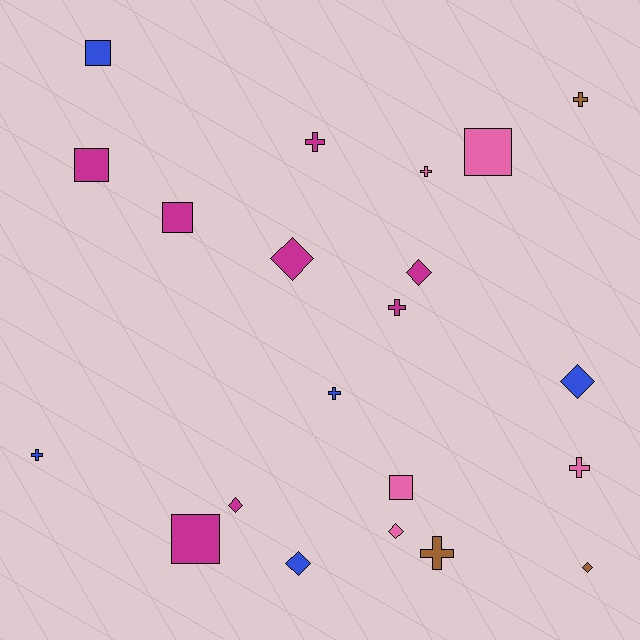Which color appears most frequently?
Magenta, with 8 objects.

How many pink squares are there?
There are 2 pink squares.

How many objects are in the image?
There are 21 objects.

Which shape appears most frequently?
Cross, with 8 objects.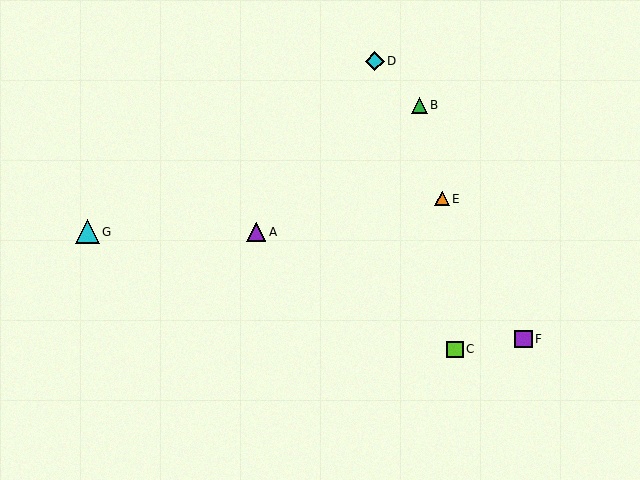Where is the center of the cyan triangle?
The center of the cyan triangle is at (88, 232).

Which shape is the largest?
The cyan triangle (labeled G) is the largest.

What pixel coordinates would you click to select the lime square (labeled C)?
Click at (455, 349) to select the lime square C.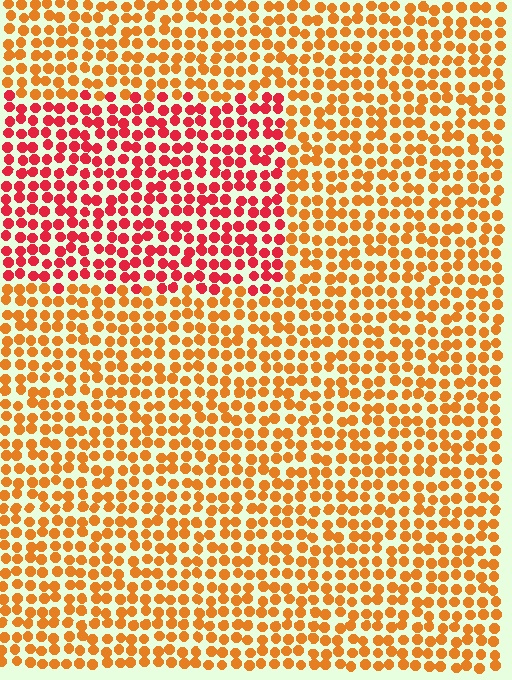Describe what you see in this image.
The image is filled with small orange elements in a uniform arrangement. A rectangle-shaped region is visible where the elements are tinted to a slightly different hue, forming a subtle color boundary.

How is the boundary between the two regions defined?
The boundary is defined purely by a slight shift in hue (about 38 degrees). Spacing, size, and orientation are identical on both sides.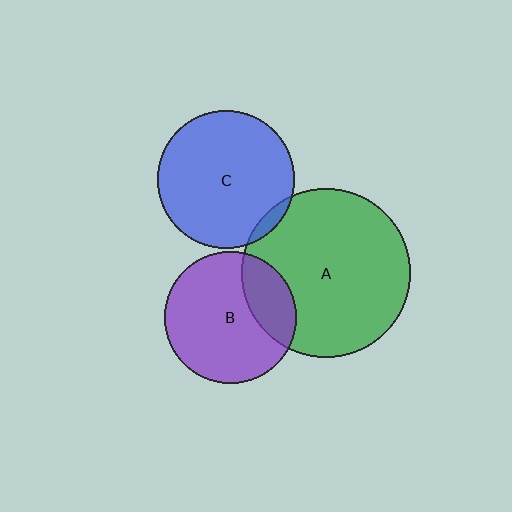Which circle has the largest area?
Circle A (green).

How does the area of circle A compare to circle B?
Approximately 1.6 times.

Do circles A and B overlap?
Yes.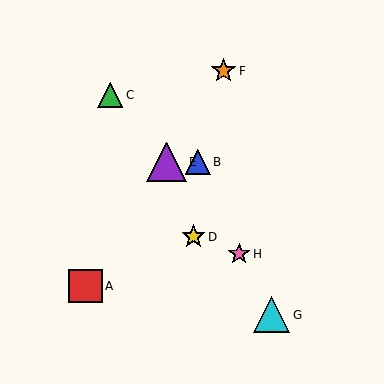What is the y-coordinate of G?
Object G is at y≈315.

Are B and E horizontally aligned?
Yes, both are at y≈162.